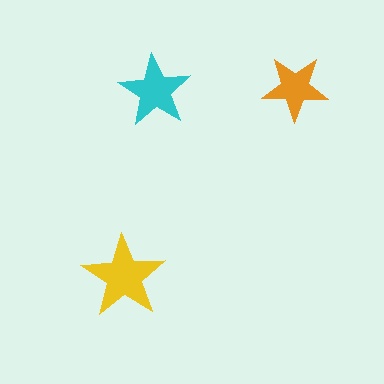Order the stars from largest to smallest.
the yellow one, the cyan one, the orange one.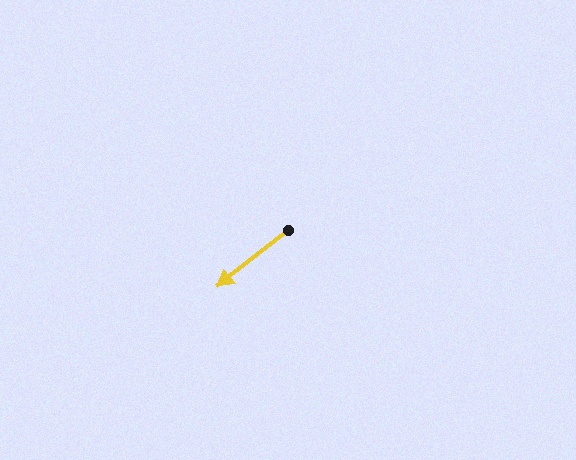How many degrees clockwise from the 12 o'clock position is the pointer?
Approximately 232 degrees.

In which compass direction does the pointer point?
Southwest.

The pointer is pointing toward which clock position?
Roughly 8 o'clock.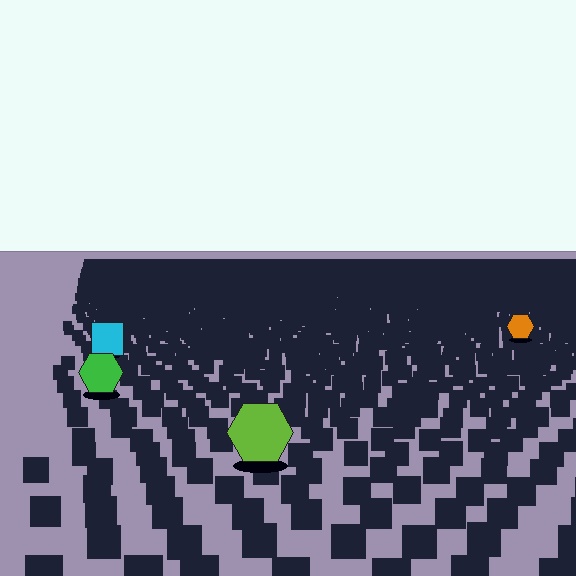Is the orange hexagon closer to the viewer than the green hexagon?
No. The green hexagon is closer — you can tell from the texture gradient: the ground texture is coarser near it.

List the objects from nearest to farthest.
From nearest to farthest: the lime hexagon, the green hexagon, the cyan square, the orange hexagon.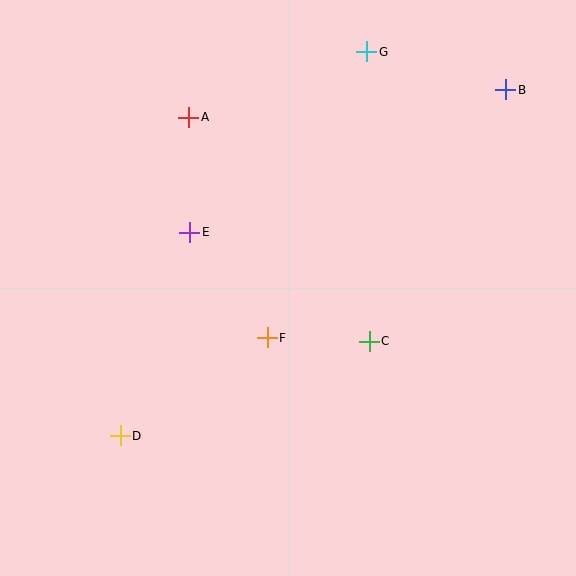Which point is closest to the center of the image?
Point F at (267, 338) is closest to the center.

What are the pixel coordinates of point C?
Point C is at (369, 341).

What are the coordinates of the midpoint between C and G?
The midpoint between C and G is at (368, 197).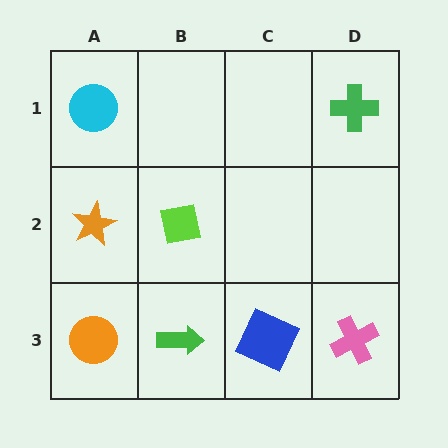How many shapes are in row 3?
4 shapes.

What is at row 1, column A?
A cyan circle.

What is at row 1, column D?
A green cross.